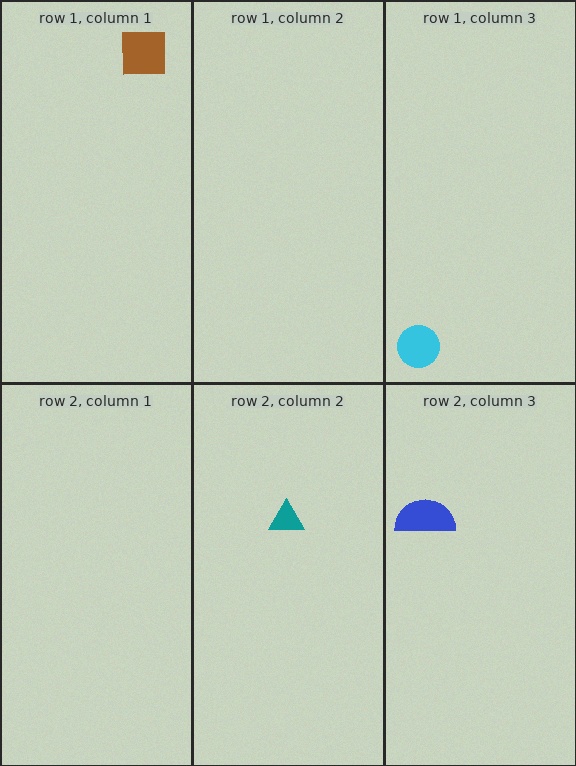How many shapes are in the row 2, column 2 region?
1.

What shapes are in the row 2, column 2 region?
The teal triangle.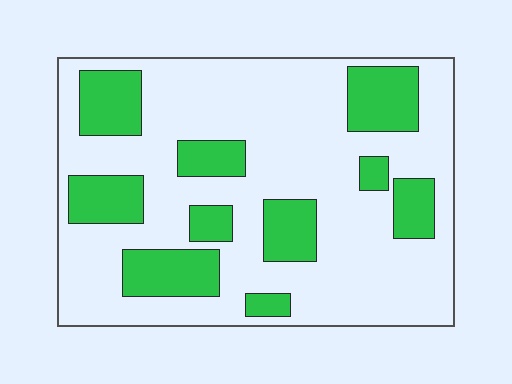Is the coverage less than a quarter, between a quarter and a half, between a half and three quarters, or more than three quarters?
Between a quarter and a half.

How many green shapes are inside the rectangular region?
10.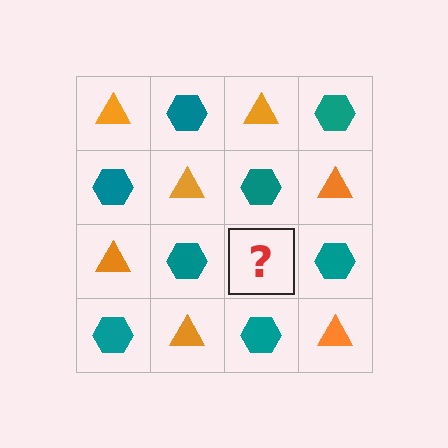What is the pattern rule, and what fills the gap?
The rule is that it alternates orange triangle and teal hexagon in a checkerboard pattern. The gap should be filled with an orange triangle.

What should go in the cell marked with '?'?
The missing cell should contain an orange triangle.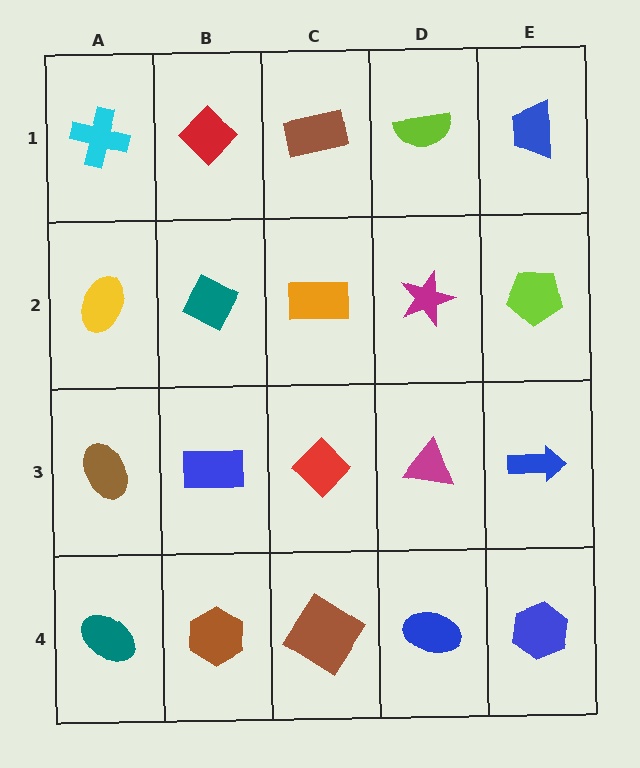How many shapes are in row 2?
5 shapes.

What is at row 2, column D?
A magenta star.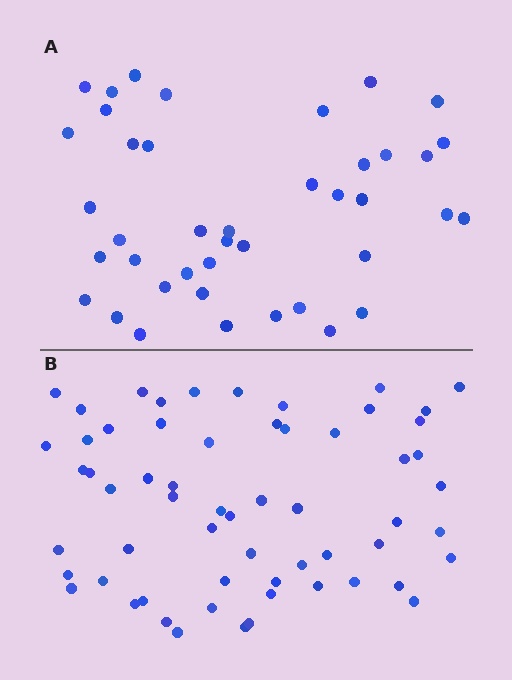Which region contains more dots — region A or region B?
Region B (the bottom region) has more dots.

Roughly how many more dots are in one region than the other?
Region B has approximately 20 more dots than region A.